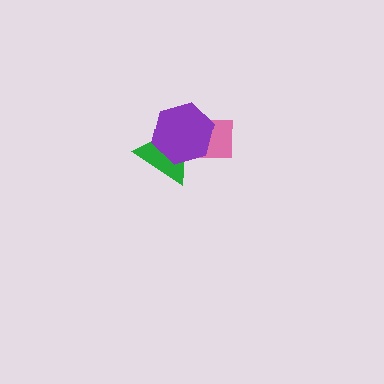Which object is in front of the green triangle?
The purple hexagon is in front of the green triangle.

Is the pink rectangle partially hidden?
Yes, it is partially covered by another shape.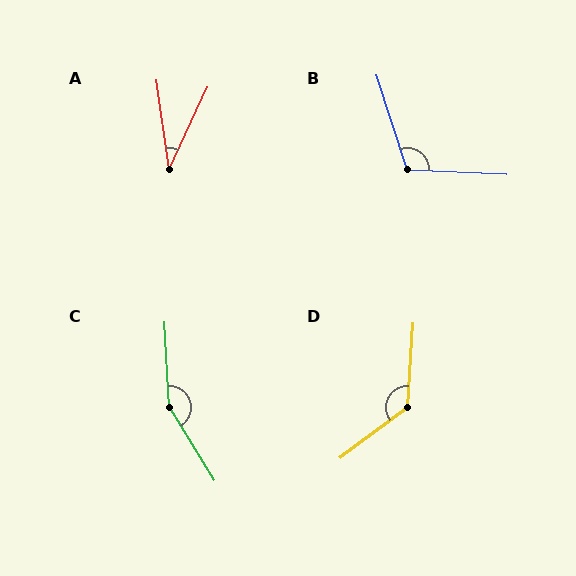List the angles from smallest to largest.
A (33°), B (111°), D (130°), C (152°).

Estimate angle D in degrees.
Approximately 130 degrees.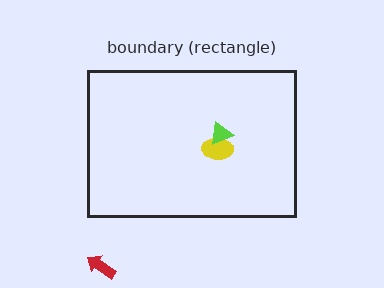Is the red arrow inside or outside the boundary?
Outside.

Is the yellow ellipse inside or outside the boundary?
Inside.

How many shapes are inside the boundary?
2 inside, 1 outside.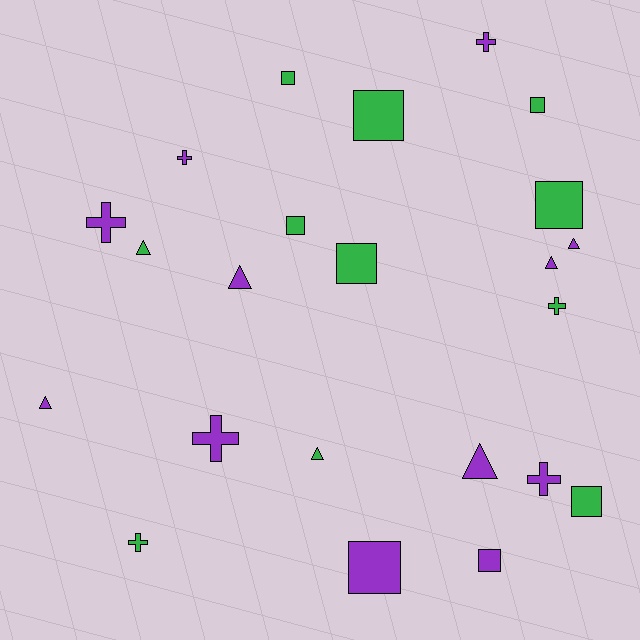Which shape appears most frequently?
Square, with 9 objects.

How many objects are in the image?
There are 23 objects.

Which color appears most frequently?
Purple, with 12 objects.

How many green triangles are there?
There are 2 green triangles.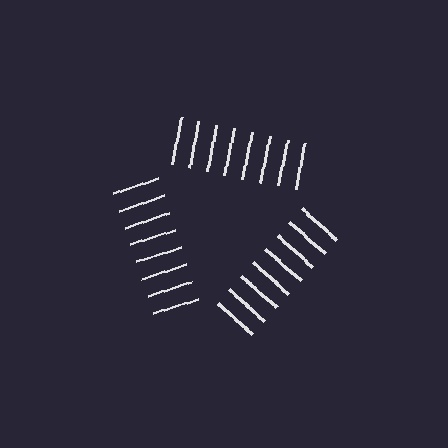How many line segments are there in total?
24 — 8 along each of the 3 edges.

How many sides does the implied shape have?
3 sides — the line-ends trace a triangle.